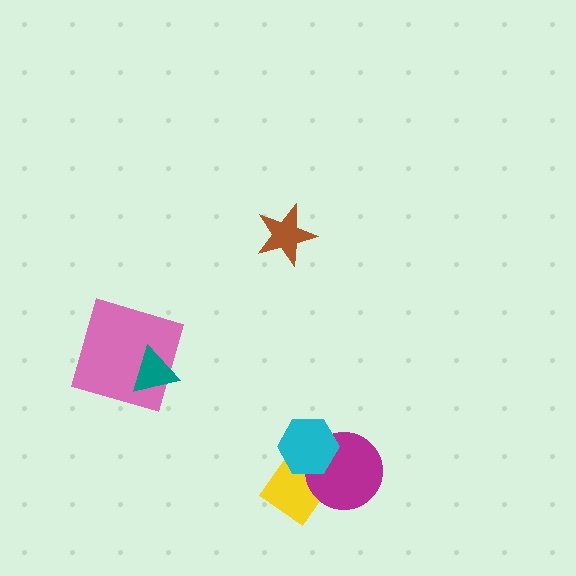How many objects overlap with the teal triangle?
1 object overlaps with the teal triangle.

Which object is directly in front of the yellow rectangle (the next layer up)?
The magenta circle is directly in front of the yellow rectangle.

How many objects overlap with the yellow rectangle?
2 objects overlap with the yellow rectangle.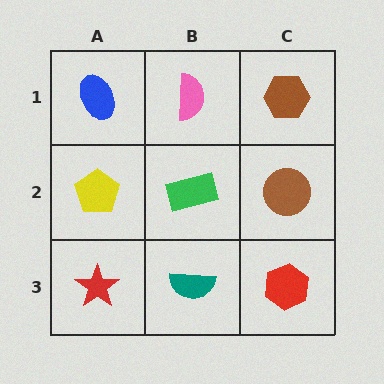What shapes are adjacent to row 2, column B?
A pink semicircle (row 1, column B), a teal semicircle (row 3, column B), a yellow pentagon (row 2, column A), a brown circle (row 2, column C).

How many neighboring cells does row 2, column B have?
4.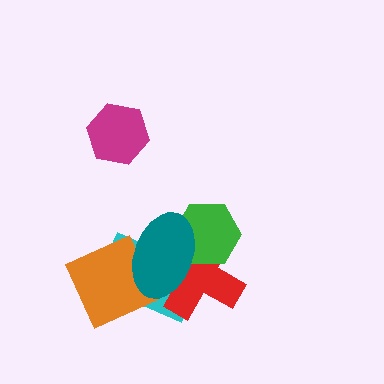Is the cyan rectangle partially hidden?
Yes, it is partially covered by another shape.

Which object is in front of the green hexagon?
The teal ellipse is in front of the green hexagon.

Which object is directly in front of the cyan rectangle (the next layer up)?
The red cross is directly in front of the cyan rectangle.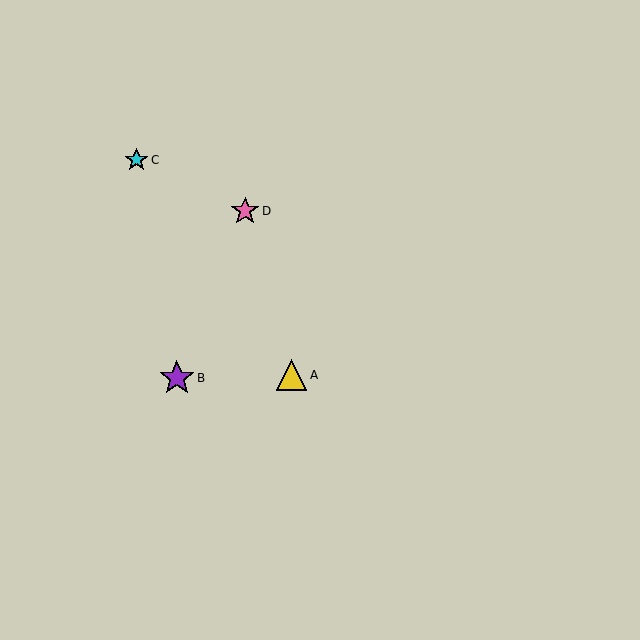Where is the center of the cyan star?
The center of the cyan star is at (137, 160).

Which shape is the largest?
The purple star (labeled B) is the largest.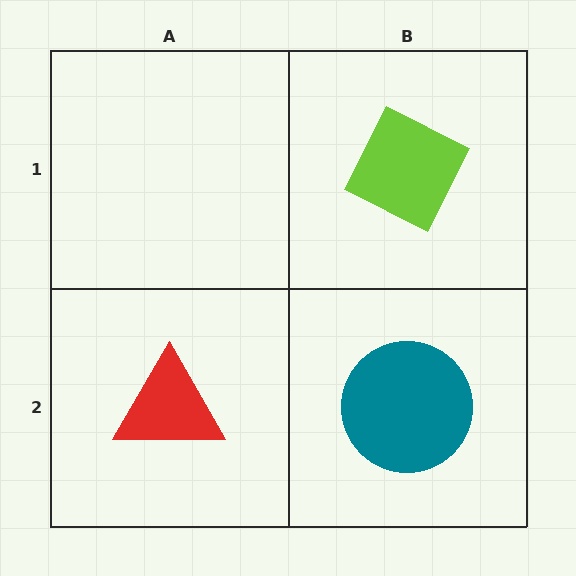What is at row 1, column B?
A lime diamond.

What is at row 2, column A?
A red triangle.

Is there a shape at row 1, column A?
No, that cell is empty.